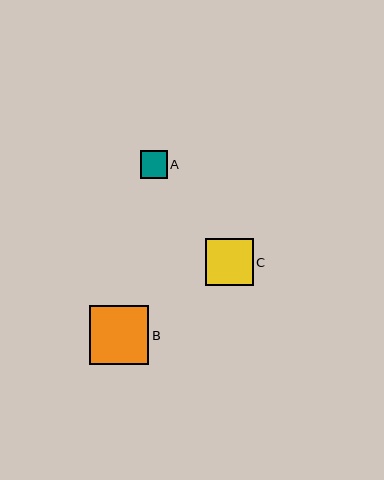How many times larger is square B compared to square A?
Square B is approximately 2.2 times the size of square A.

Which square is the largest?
Square B is the largest with a size of approximately 59 pixels.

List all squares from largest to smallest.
From largest to smallest: B, C, A.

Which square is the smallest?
Square A is the smallest with a size of approximately 27 pixels.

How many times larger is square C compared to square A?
Square C is approximately 1.7 times the size of square A.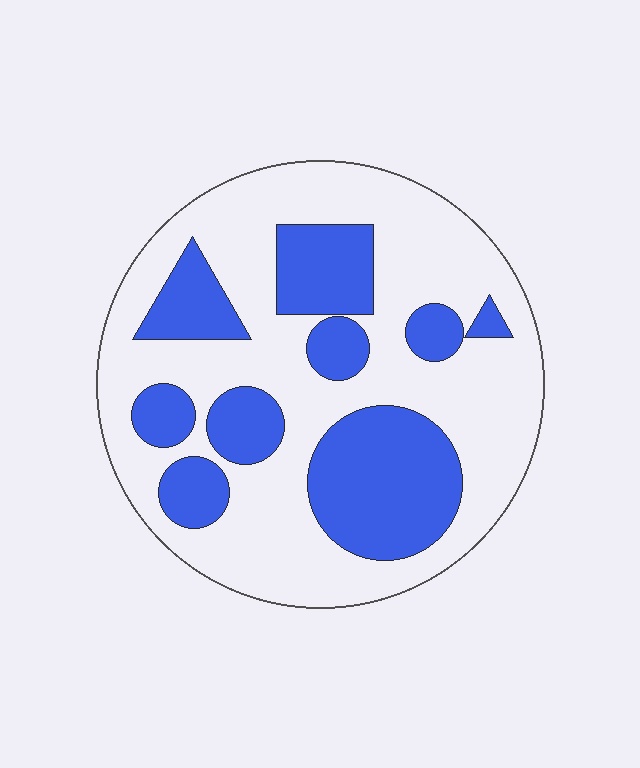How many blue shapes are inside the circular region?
9.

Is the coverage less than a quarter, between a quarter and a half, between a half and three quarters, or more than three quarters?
Between a quarter and a half.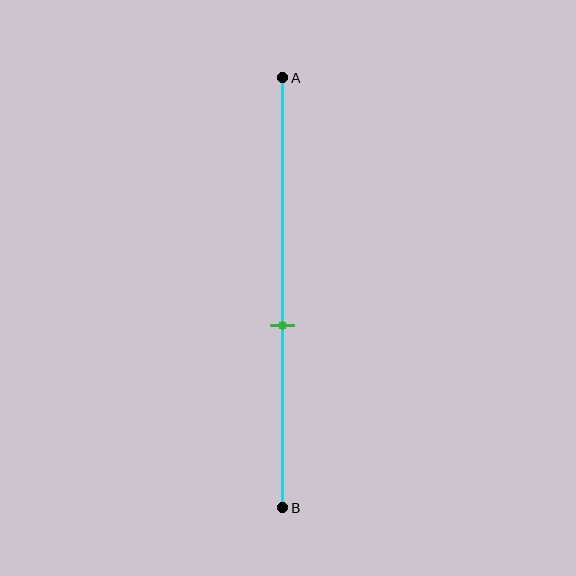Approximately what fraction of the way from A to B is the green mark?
The green mark is approximately 60% of the way from A to B.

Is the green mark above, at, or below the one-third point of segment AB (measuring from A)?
The green mark is below the one-third point of segment AB.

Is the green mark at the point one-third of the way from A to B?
No, the mark is at about 60% from A, not at the 33% one-third point.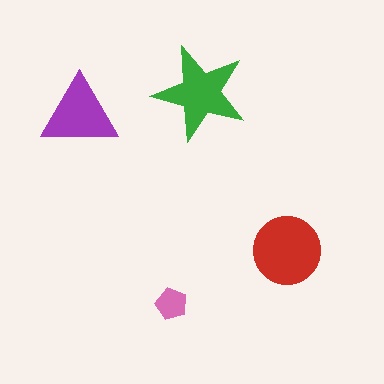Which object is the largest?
The red circle.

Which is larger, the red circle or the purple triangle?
The red circle.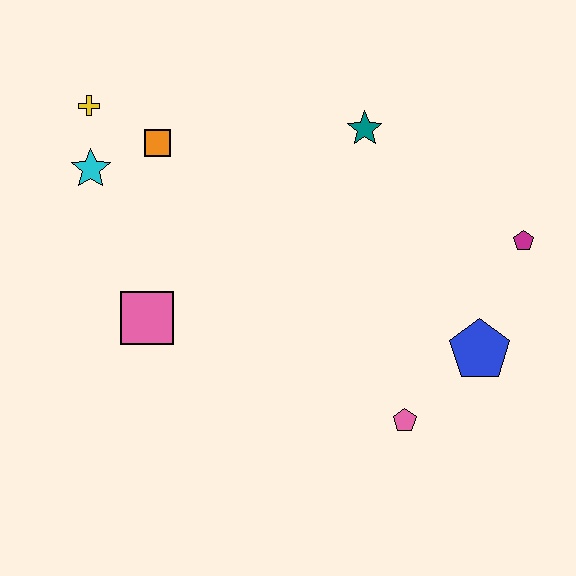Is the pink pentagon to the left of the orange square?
No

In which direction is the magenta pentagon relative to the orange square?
The magenta pentagon is to the right of the orange square.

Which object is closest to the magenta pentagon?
The blue pentagon is closest to the magenta pentagon.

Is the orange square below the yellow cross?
Yes